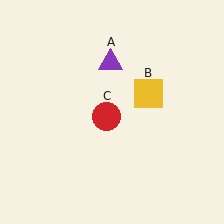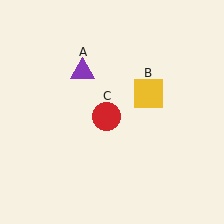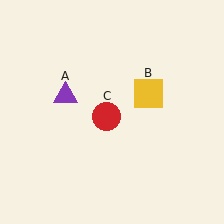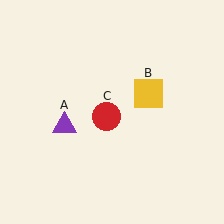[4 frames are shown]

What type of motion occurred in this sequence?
The purple triangle (object A) rotated counterclockwise around the center of the scene.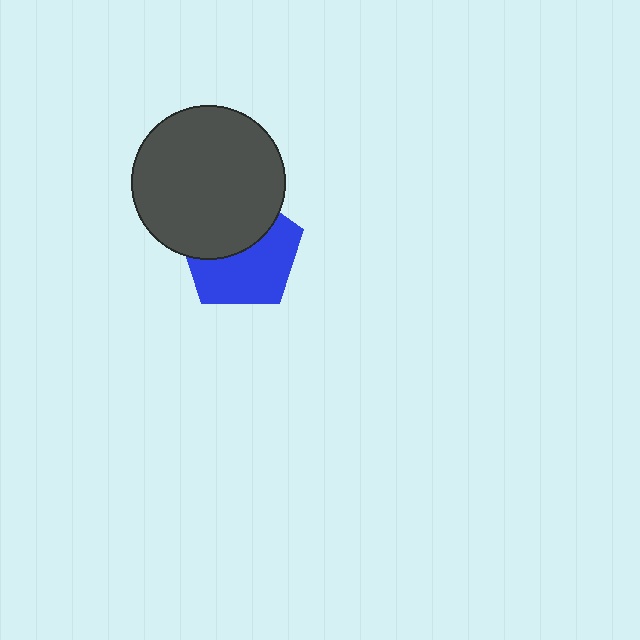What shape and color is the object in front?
The object in front is a dark gray circle.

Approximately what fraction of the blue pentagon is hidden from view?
Roughly 45% of the blue pentagon is hidden behind the dark gray circle.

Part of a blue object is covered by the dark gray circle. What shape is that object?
It is a pentagon.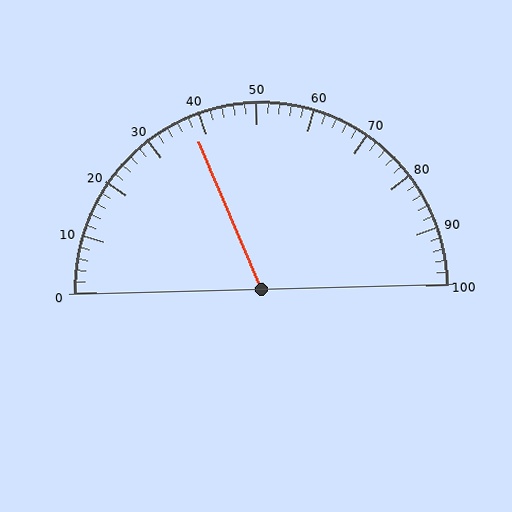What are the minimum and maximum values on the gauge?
The gauge ranges from 0 to 100.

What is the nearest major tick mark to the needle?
The nearest major tick mark is 40.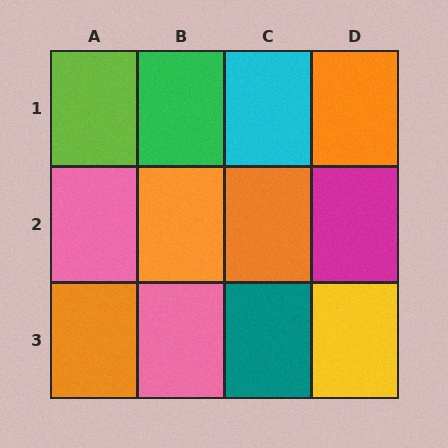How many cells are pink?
2 cells are pink.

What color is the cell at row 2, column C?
Orange.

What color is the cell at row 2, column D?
Magenta.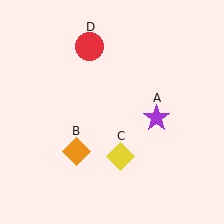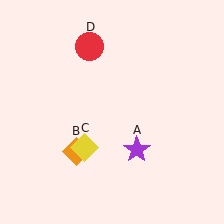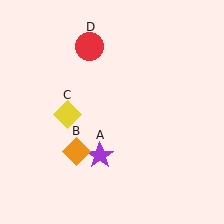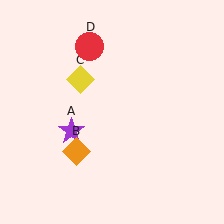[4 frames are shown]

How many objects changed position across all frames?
2 objects changed position: purple star (object A), yellow diamond (object C).